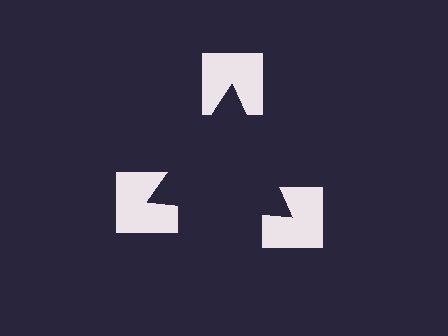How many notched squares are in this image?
There are 3 — one at each vertex of the illusory triangle.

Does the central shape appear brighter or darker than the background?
It typically appears slightly darker than the background, even though no actual brightness change is drawn.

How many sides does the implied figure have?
3 sides.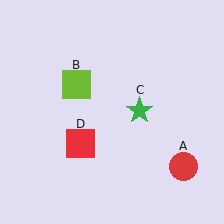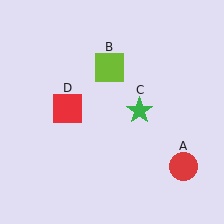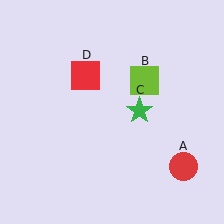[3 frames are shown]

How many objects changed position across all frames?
2 objects changed position: lime square (object B), red square (object D).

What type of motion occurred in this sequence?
The lime square (object B), red square (object D) rotated clockwise around the center of the scene.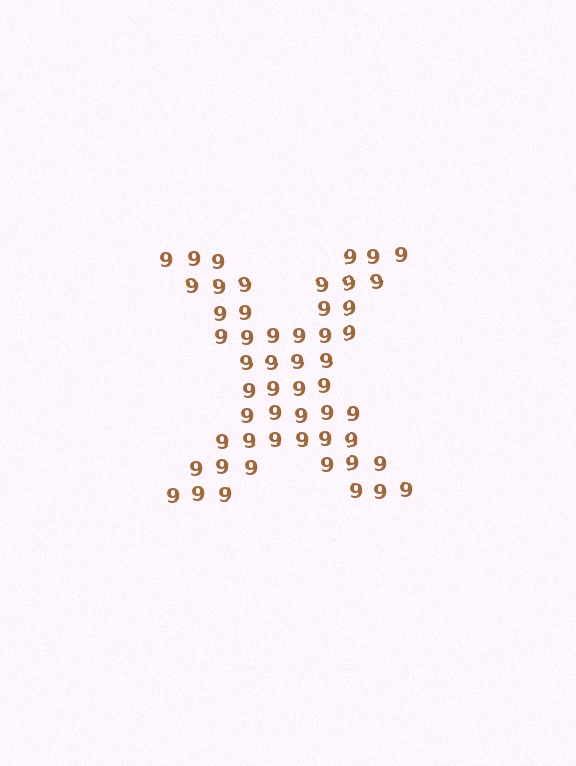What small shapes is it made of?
It is made of small digit 9's.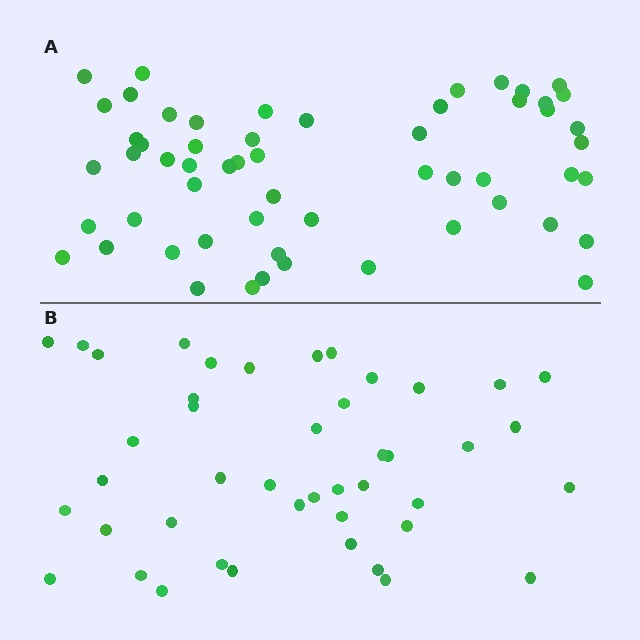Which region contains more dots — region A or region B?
Region A (the top region) has more dots.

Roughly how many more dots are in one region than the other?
Region A has approximately 15 more dots than region B.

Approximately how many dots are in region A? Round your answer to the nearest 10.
About 60 dots. (The exact count is 57, which rounds to 60.)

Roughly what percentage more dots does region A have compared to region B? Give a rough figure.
About 30% more.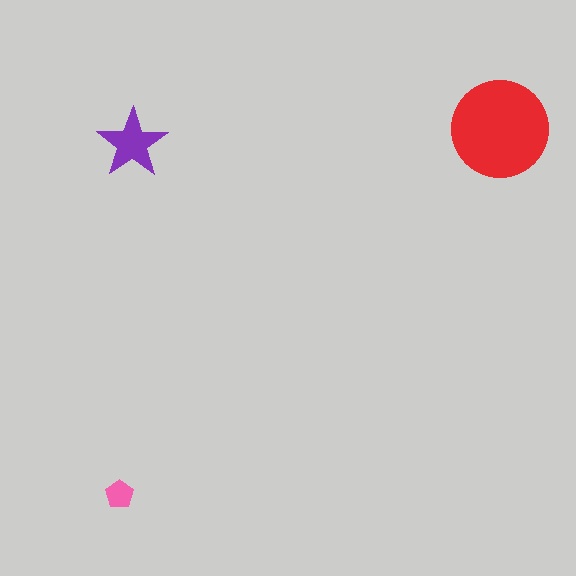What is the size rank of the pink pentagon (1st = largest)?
3rd.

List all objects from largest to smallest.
The red circle, the purple star, the pink pentagon.